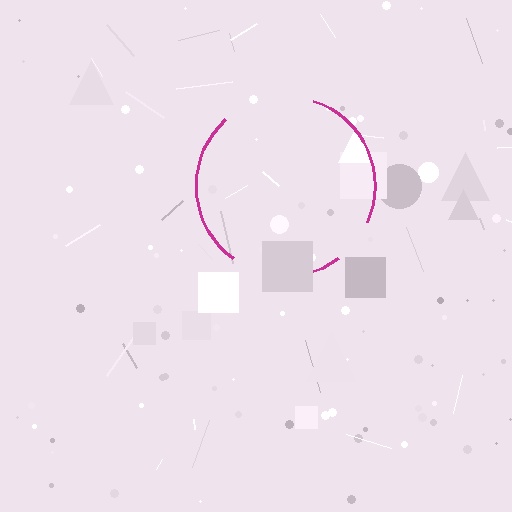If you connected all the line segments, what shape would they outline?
They would outline a circle.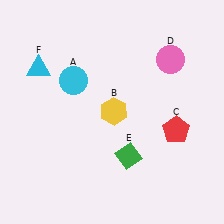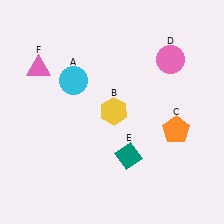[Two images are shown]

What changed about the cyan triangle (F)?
In Image 1, F is cyan. In Image 2, it changed to pink.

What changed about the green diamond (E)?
In Image 1, E is green. In Image 2, it changed to teal.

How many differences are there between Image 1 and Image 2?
There are 3 differences between the two images.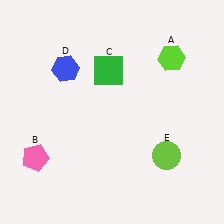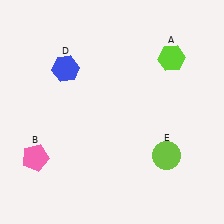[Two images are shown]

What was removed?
The green square (C) was removed in Image 2.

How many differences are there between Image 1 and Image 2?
There is 1 difference between the two images.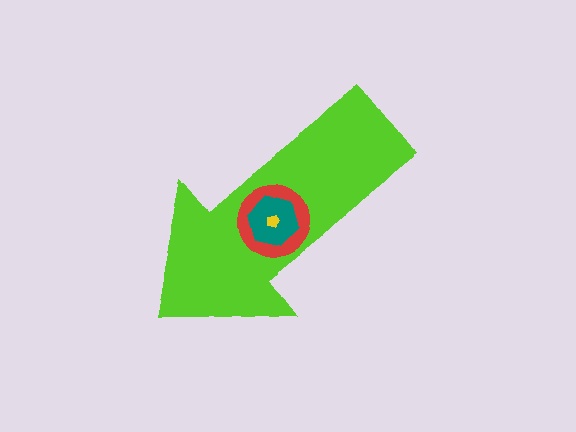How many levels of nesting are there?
4.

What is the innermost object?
The yellow pentagon.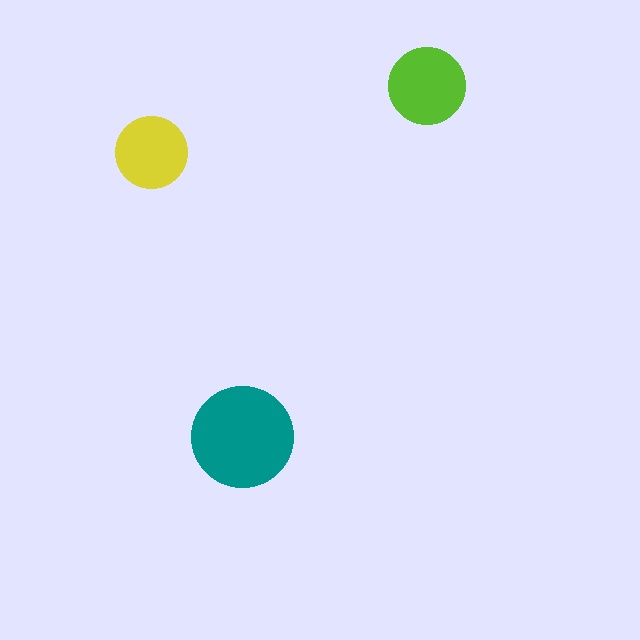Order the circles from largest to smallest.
the teal one, the lime one, the yellow one.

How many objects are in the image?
There are 3 objects in the image.